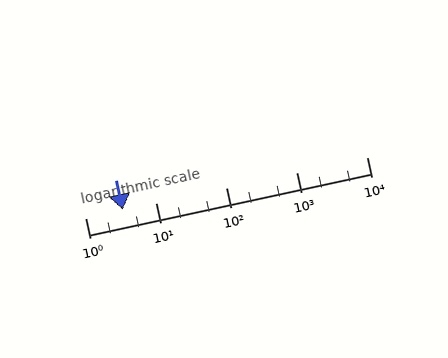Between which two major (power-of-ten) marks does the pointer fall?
The pointer is between 1 and 10.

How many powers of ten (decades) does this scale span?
The scale spans 4 decades, from 1 to 10000.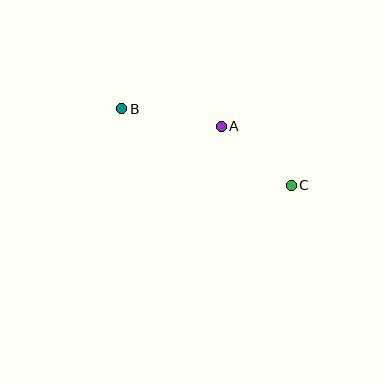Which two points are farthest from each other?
Points B and C are farthest from each other.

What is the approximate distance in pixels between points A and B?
The distance between A and B is approximately 101 pixels.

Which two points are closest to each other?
Points A and C are closest to each other.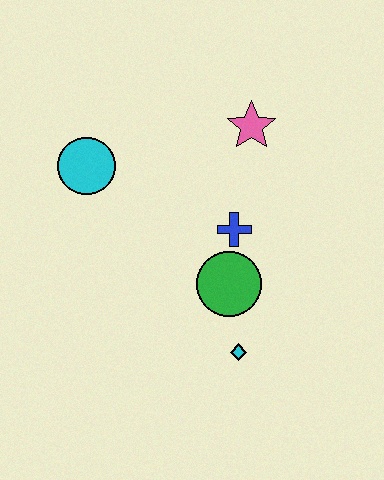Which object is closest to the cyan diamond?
The green circle is closest to the cyan diamond.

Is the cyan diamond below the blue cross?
Yes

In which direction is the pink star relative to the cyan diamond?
The pink star is above the cyan diamond.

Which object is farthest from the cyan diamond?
The cyan circle is farthest from the cyan diamond.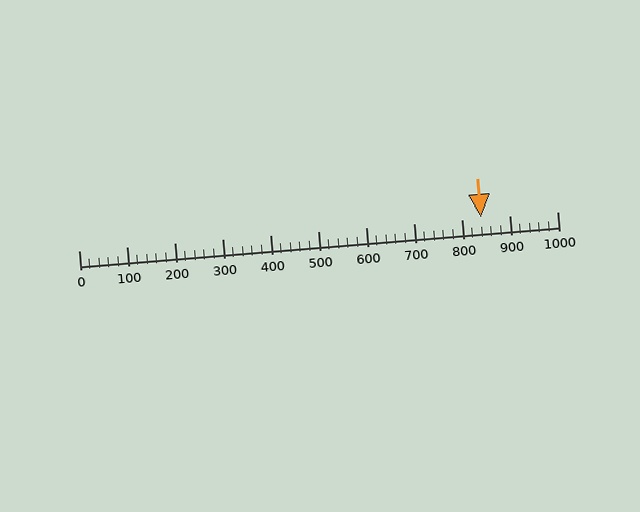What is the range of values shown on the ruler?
The ruler shows values from 0 to 1000.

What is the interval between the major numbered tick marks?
The major tick marks are spaced 100 units apart.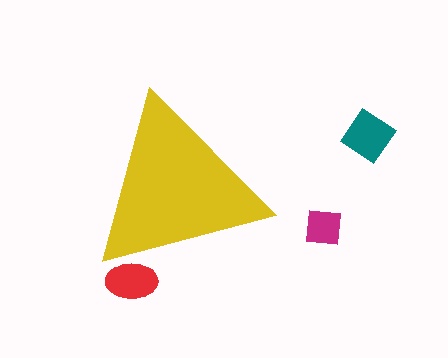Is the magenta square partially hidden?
No, the magenta square is fully visible.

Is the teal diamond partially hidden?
No, the teal diamond is fully visible.